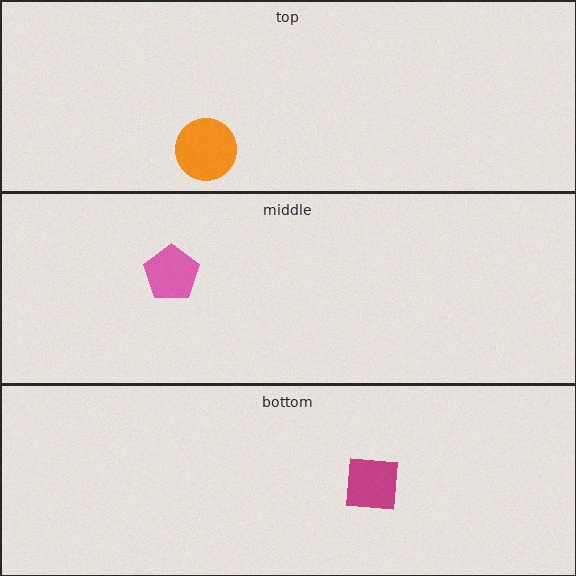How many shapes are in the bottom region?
1.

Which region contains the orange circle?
The top region.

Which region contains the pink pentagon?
The middle region.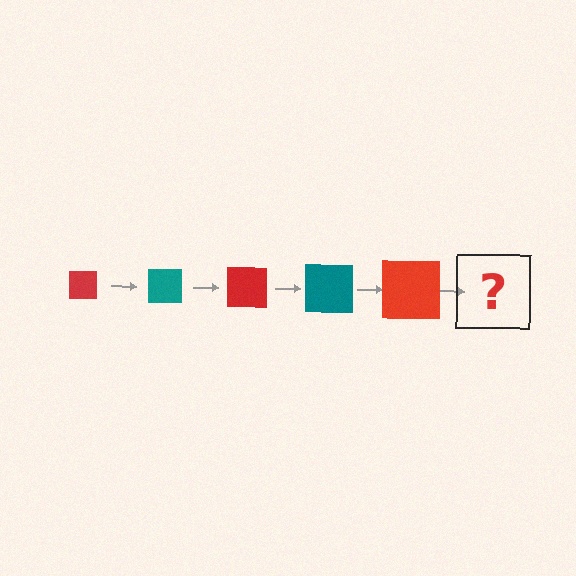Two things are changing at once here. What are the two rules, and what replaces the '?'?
The two rules are that the square grows larger each step and the color cycles through red and teal. The '?' should be a teal square, larger than the previous one.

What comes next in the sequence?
The next element should be a teal square, larger than the previous one.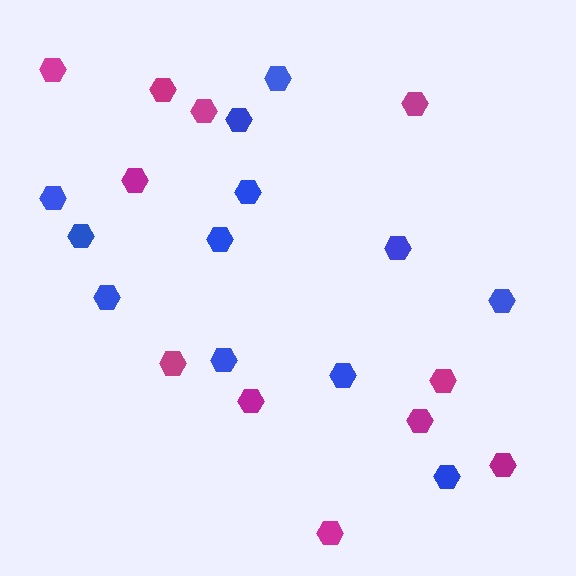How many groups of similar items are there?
There are 2 groups: one group of blue hexagons (12) and one group of magenta hexagons (11).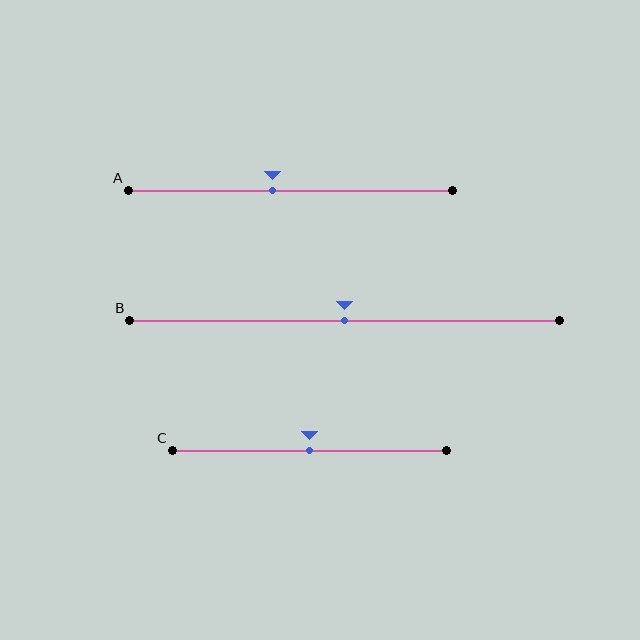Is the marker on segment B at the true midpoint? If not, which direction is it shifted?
Yes, the marker on segment B is at the true midpoint.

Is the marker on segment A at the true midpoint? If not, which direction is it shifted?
No, the marker on segment A is shifted to the left by about 5% of the segment length.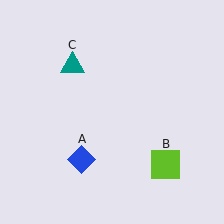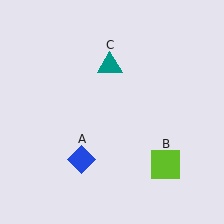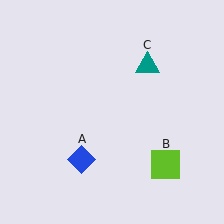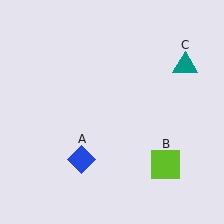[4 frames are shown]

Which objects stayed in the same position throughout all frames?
Blue diamond (object A) and lime square (object B) remained stationary.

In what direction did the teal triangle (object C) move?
The teal triangle (object C) moved right.